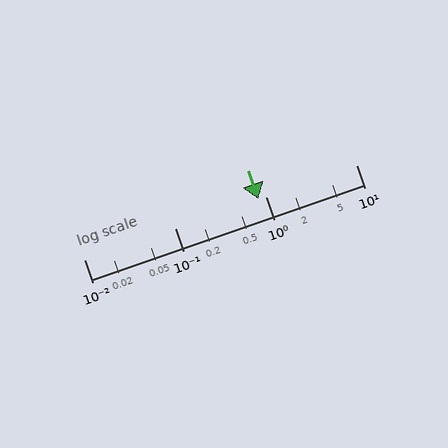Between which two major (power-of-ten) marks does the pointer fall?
The pointer is between 0.1 and 1.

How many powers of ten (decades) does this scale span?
The scale spans 3 decades, from 0.01 to 10.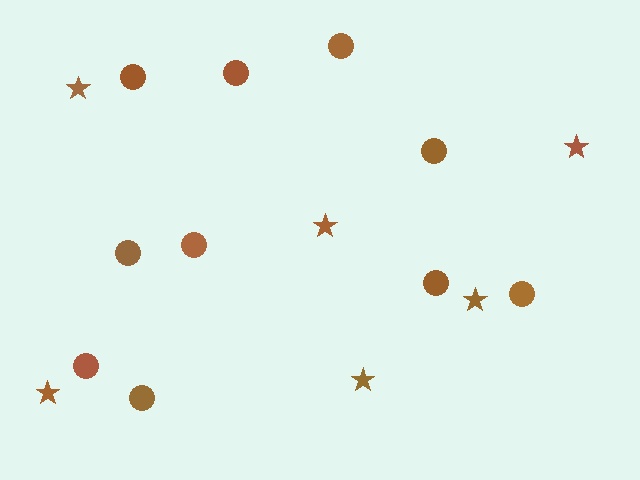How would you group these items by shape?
There are 2 groups: one group of stars (6) and one group of circles (10).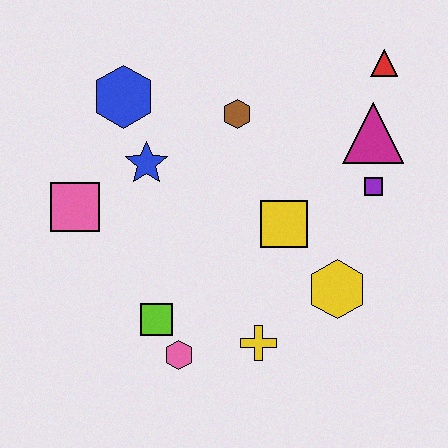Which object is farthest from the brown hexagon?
The pink hexagon is farthest from the brown hexagon.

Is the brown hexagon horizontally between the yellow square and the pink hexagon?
Yes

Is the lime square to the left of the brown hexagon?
Yes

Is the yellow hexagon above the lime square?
Yes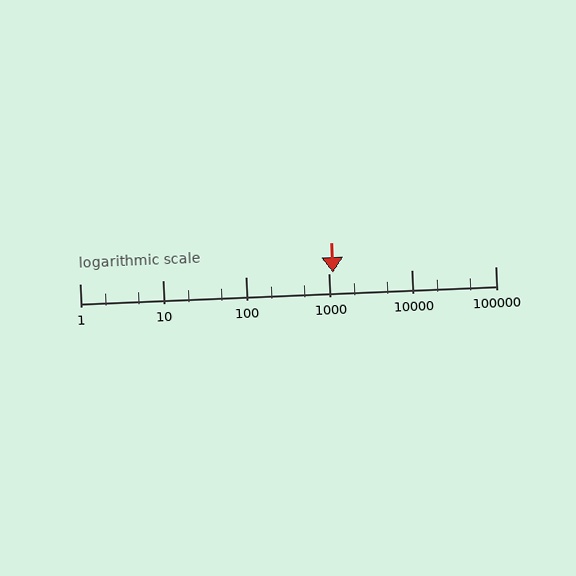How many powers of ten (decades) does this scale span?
The scale spans 5 decades, from 1 to 100000.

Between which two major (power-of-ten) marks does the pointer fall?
The pointer is between 1000 and 10000.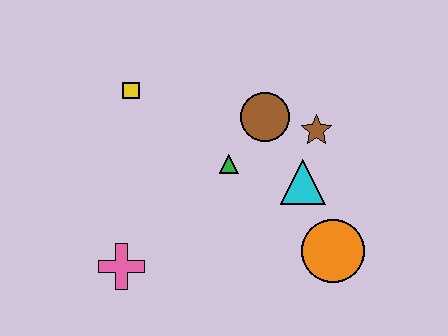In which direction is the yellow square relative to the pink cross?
The yellow square is above the pink cross.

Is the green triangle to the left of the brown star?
Yes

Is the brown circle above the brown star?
Yes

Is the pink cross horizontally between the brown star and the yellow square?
No